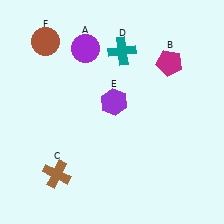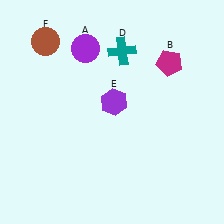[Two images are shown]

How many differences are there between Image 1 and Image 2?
There is 1 difference between the two images.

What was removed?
The brown cross (C) was removed in Image 2.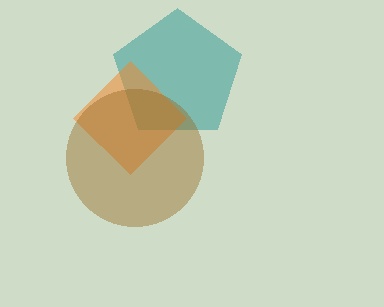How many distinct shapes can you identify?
There are 3 distinct shapes: a teal pentagon, an orange diamond, a brown circle.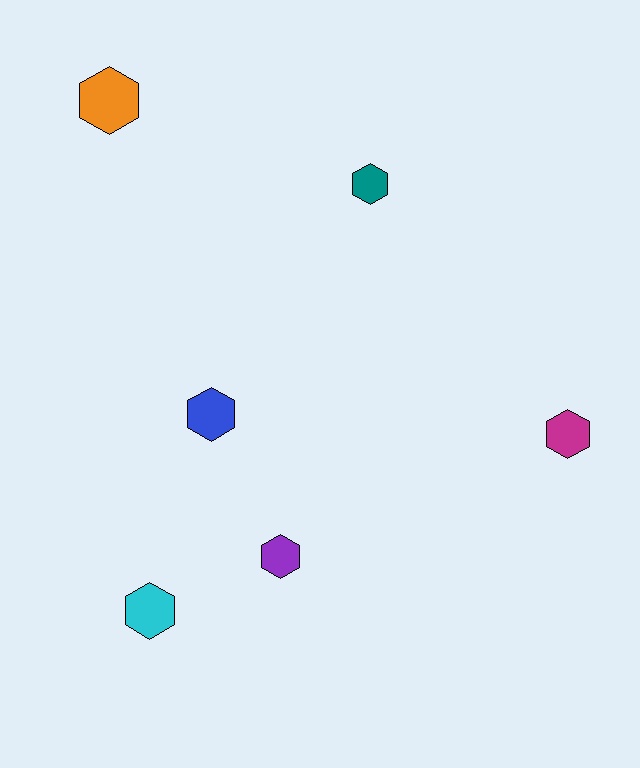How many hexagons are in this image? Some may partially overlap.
There are 6 hexagons.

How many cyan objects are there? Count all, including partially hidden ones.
There is 1 cyan object.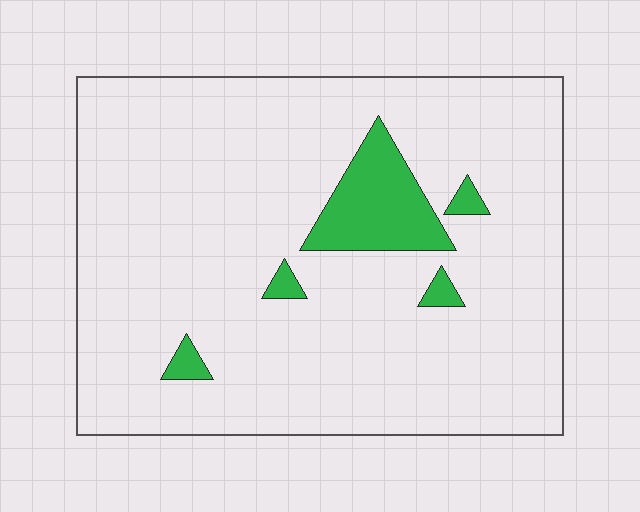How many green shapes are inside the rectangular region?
5.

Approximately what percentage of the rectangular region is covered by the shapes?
Approximately 10%.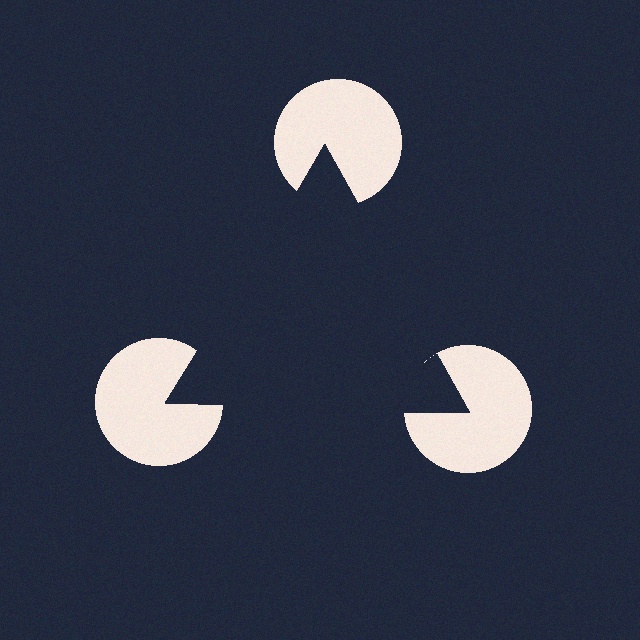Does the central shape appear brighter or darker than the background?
It typically appears slightly darker than the background, even though no actual brightness change is drawn.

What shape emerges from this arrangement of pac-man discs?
An illusory triangle — its edges are inferred from the aligned wedge cuts in the pac-man discs, not physically drawn.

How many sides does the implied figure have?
3 sides.